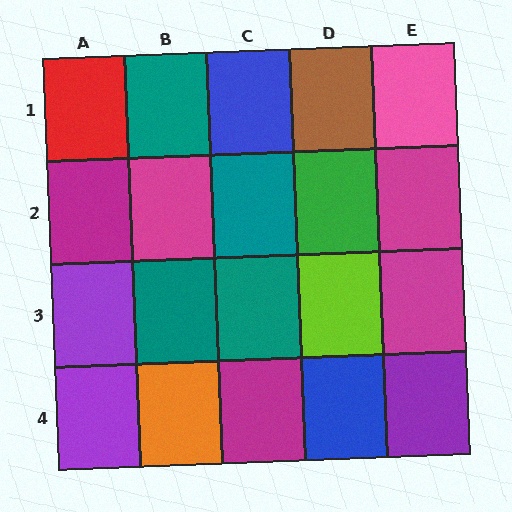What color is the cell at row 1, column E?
Pink.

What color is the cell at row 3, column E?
Magenta.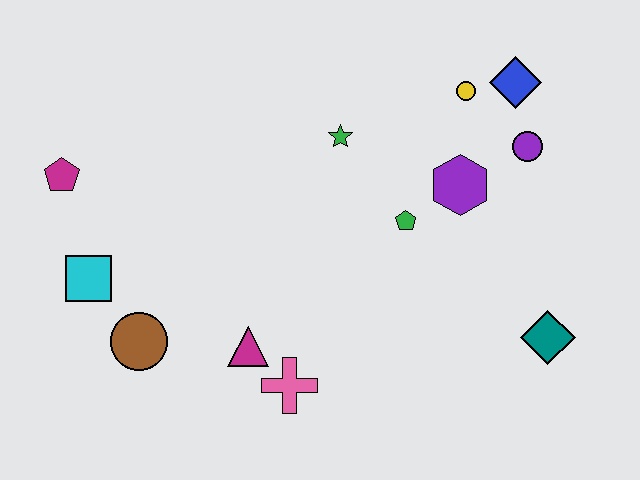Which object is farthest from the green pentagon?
The magenta pentagon is farthest from the green pentagon.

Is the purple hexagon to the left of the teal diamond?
Yes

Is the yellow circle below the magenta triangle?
No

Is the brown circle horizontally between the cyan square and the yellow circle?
Yes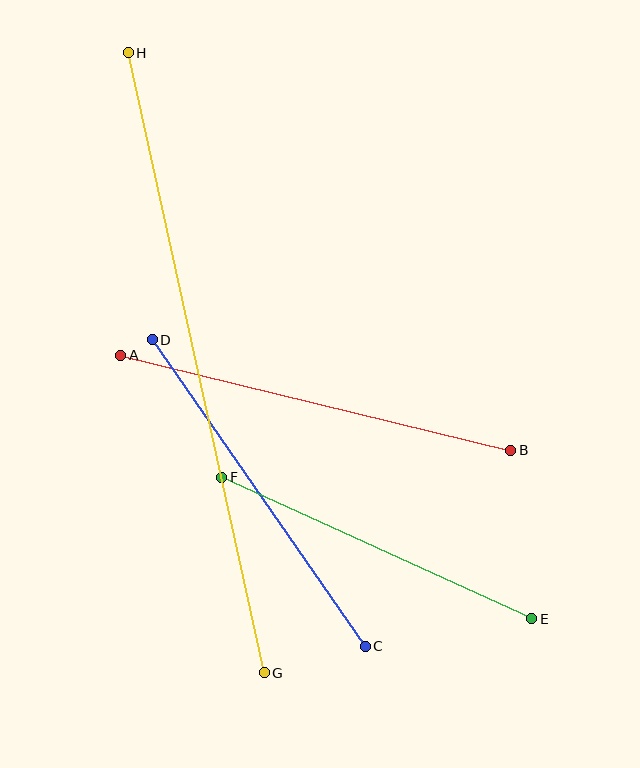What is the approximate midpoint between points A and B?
The midpoint is at approximately (316, 403) pixels.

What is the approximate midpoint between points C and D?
The midpoint is at approximately (259, 493) pixels.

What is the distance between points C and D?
The distance is approximately 374 pixels.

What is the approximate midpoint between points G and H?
The midpoint is at approximately (196, 363) pixels.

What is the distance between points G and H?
The distance is approximately 635 pixels.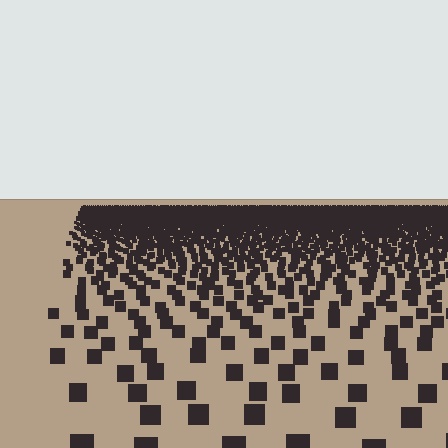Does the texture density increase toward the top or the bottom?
Density increases toward the top.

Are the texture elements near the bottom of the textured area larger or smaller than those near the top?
Larger. Near the bottom, elements are closer to the viewer and appear at a bigger on-screen size.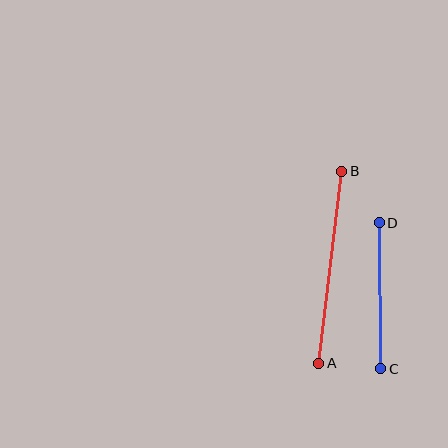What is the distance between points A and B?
The distance is approximately 193 pixels.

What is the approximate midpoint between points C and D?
The midpoint is at approximately (380, 296) pixels.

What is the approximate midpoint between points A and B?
The midpoint is at approximately (330, 267) pixels.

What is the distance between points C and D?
The distance is approximately 146 pixels.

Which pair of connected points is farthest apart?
Points A and B are farthest apart.